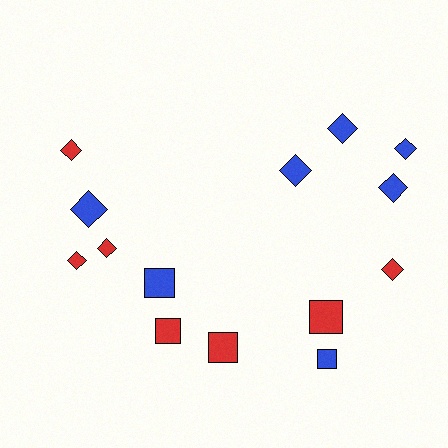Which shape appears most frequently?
Diamond, with 9 objects.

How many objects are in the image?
There are 14 objects.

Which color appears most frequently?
Blue, with 7 objects.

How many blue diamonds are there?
There are 5 blue diamonds.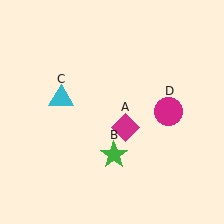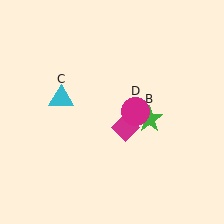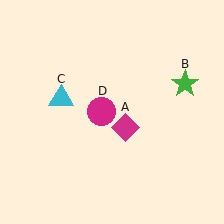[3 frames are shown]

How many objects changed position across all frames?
2 objects changed position: green star (object B), magenta circle (object D).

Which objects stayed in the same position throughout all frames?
Magenta diamond (object A) and cyan triangle (object C) remained stationary.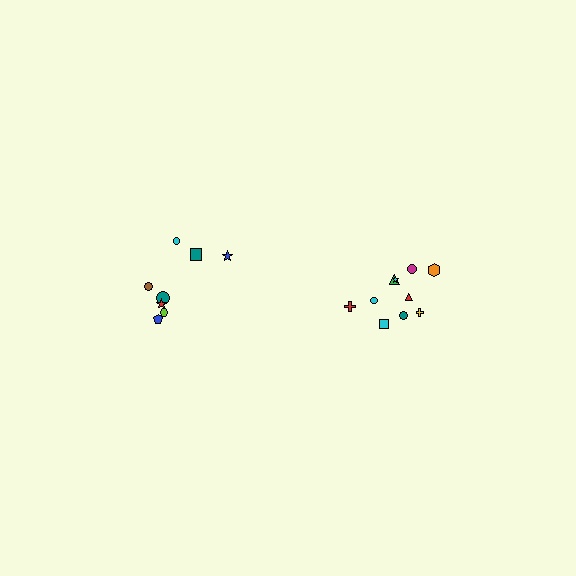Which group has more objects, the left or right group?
The right group.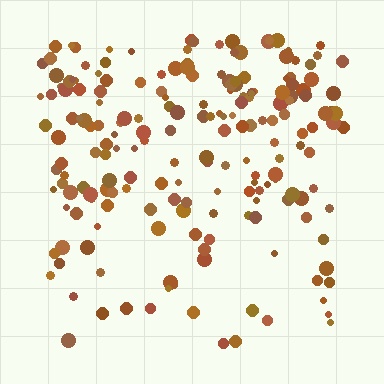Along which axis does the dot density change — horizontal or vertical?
Vertical.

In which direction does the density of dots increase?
From bottom to top, with the top side densest.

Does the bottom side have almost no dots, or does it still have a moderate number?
Still a moderate number, just noticeably fewer than the top.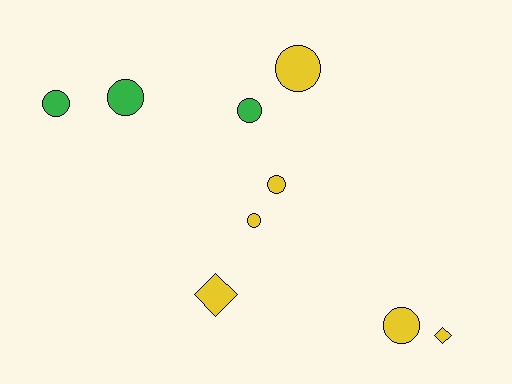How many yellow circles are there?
There are 4 yellow circles.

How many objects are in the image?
There are 9 objects.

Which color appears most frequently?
Yellow, with 6 objects.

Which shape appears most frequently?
Circle, with 7 objects.